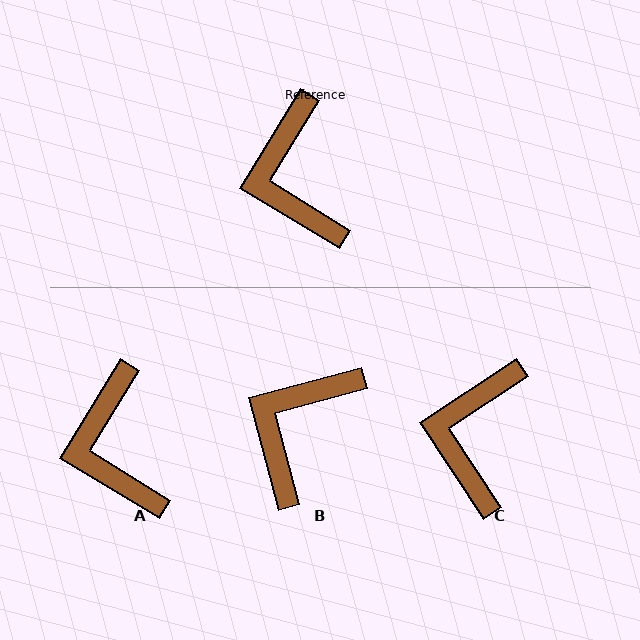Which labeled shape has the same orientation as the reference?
A.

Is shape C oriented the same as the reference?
No, it is off by about 25 degrees.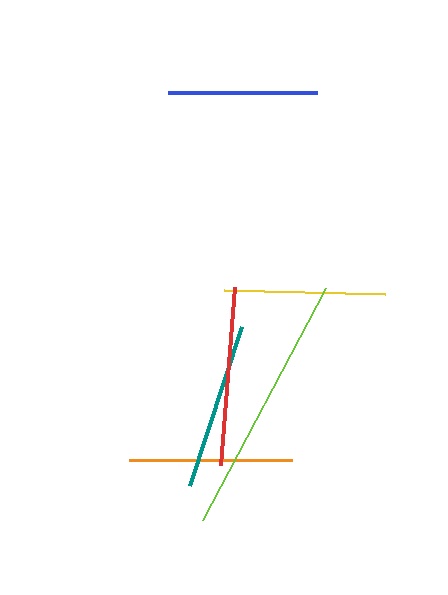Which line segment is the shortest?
The blue line is the shortest at approximately 149 pixels.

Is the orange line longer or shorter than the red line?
The red line is longer than the orange line.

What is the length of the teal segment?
The teal segment is approximately 167 pixels long.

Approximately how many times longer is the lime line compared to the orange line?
The lime line is approximately 1.6 times the length of the orange line.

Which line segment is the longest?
The lime line is the longest at approximately 263 pixels.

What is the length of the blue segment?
The blue segment is approximately 149 pixels long.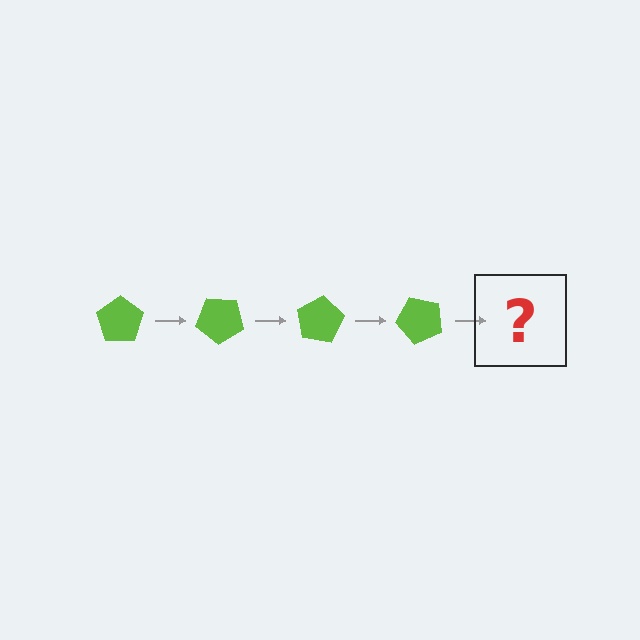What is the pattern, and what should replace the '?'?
The pattern is that the pentagon rotates 40 degrees each step. The '?' should be a lime pentagon rotated 160 degrees.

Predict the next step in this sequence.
The next step is a lime pentagon rotated 160 degrees.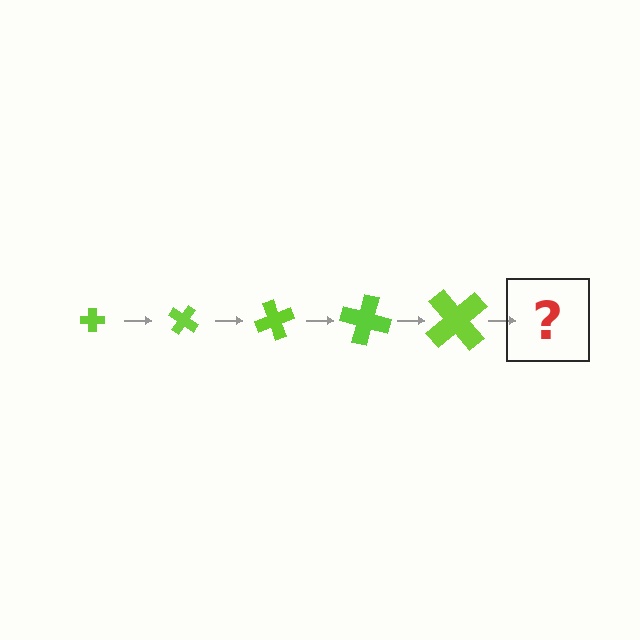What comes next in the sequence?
The next element should be a cross, larger than the previous one and rotated 175 degrees from the start.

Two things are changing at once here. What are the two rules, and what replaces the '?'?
The two rules are that the cross grows larger each step and it rotates 35 degrees each step. The '?' should be a cross, larger than the previous one and rotated 175 degrees from the start.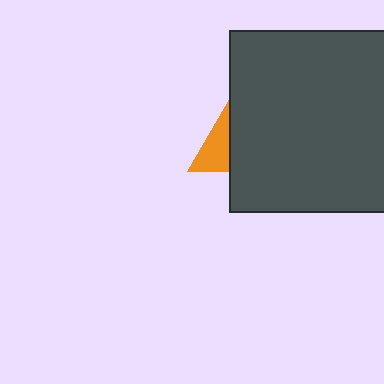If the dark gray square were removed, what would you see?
You would see the complete orange triangle.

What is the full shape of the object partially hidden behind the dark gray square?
The partially hidden object is an orange triangle.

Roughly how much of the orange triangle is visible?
A small part of it is visible (roughly 33%).